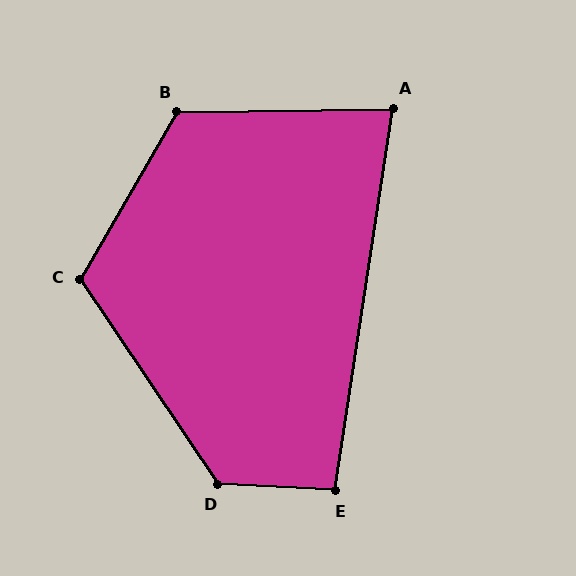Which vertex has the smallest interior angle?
A, at approximately 80 degrees.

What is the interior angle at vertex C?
Approximately 116 degrees (obtuse).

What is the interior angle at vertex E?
Approximately 95 degrees (obtuse).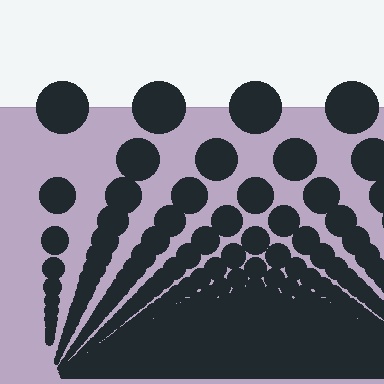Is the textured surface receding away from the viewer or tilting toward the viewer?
The surface appears to tilt toward the viewer. Texture elements get larger and sparser toward the top.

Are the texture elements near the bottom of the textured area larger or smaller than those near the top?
Smaller. The gradient is inverted — elements near the bottom are smaller and denser.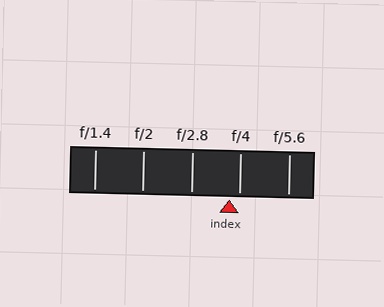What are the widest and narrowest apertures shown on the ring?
The widest aperture shown is f/1.4 and the narrowest is f/5.6.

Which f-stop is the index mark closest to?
The index mark is closest to f/4.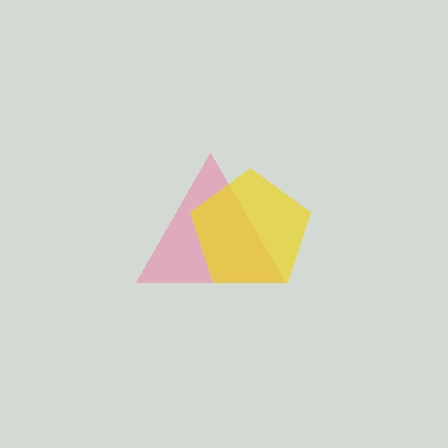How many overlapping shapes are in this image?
There are 2 overlapping shapes in the image.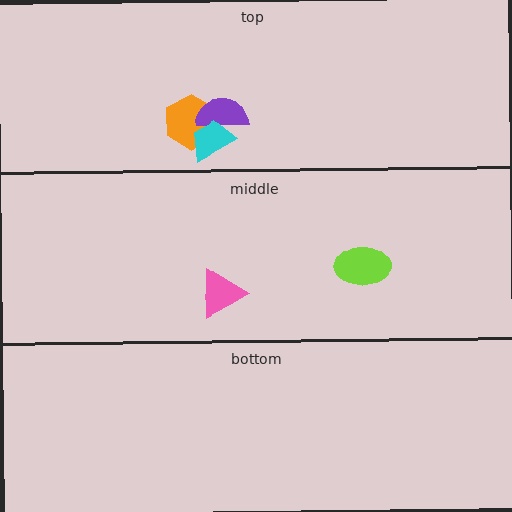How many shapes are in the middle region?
2.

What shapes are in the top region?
The orange hexagon, the purple semicircle, the cyan trapezoid.